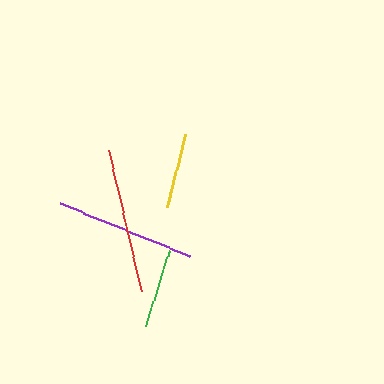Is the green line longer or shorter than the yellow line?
The green line is longer than the yellow line.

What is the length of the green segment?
The green segment is approximately 79 pixels long.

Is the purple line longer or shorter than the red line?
The red line is longer than the purple line.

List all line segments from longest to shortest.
From longest to shortest: red, purple, green, yellow.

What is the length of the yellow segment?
The yellow segment is approximately 76 pixels long.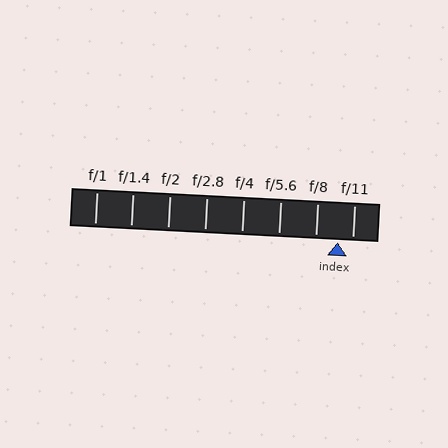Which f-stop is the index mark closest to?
The index mark is closest to f/11.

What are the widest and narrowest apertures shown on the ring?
The widest aperture shown is f/1 and the narrowest is f/11.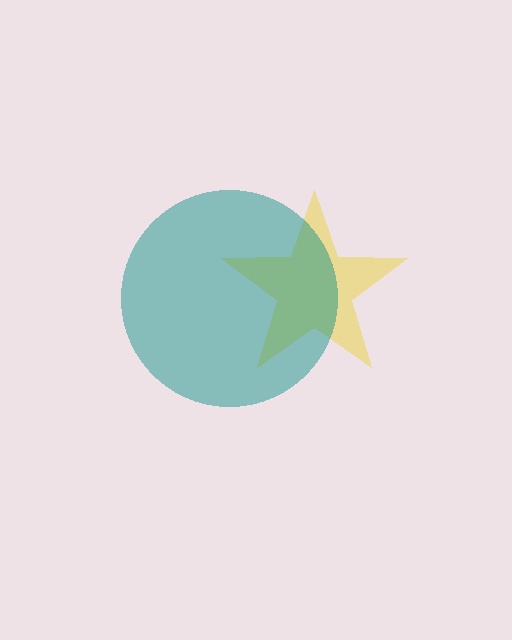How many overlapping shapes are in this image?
There are 2 overlapping shapes in the image.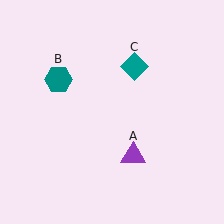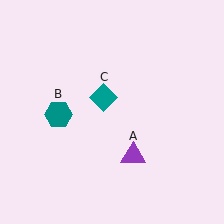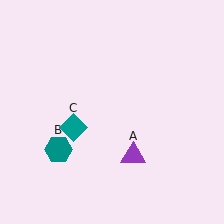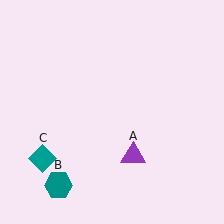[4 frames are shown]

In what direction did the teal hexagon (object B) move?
The teal hexagon (object B) moved down.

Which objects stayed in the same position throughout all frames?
Purple triangle (object A) remained stationary.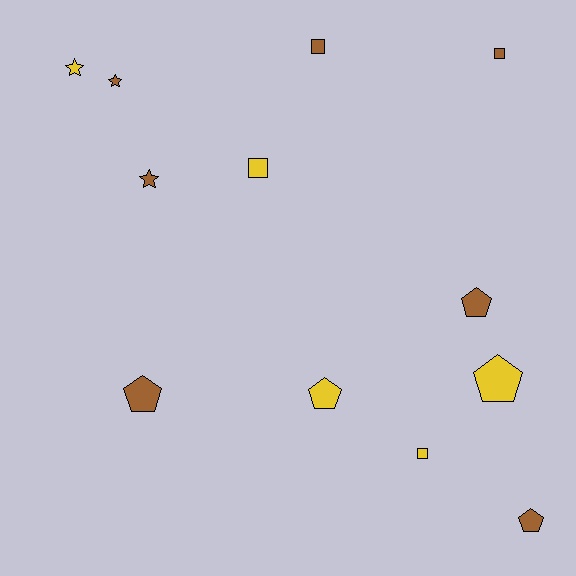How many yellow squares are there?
There are 2 yellow squares.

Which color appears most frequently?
Brown, with 7 objects.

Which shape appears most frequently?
Pentagon, with 5 objects.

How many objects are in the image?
There are 12 objects.